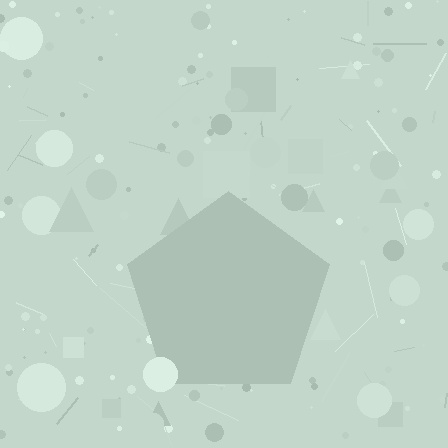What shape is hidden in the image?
A pentagon is hidden in the image.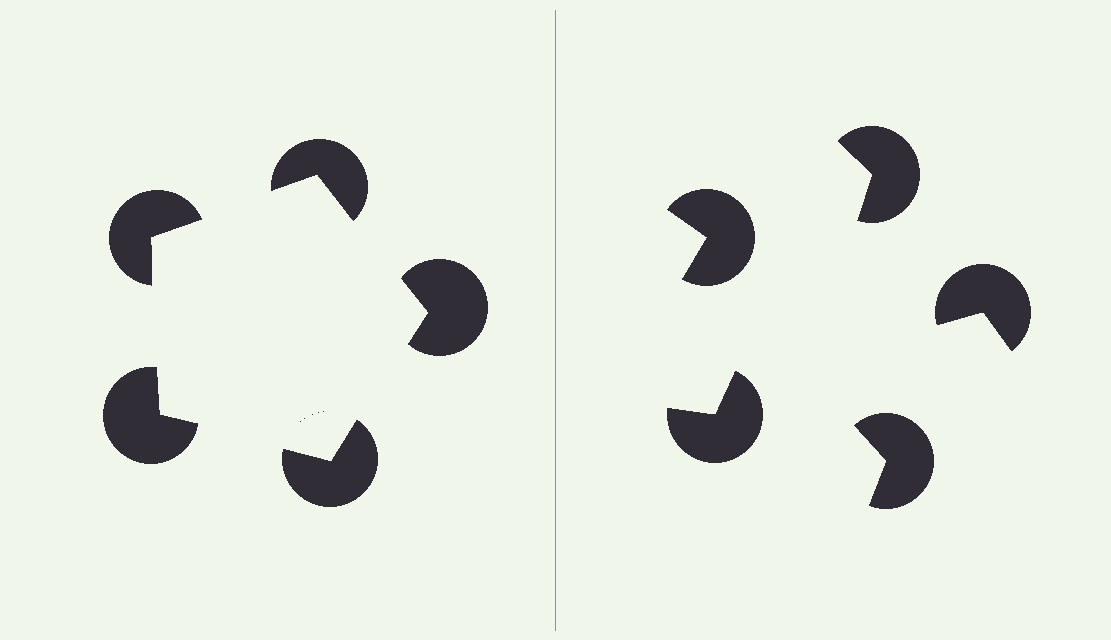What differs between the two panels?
The pac-man discs are positioned identically on both sides; only the wedge orientations differ. On the left they align to a pentagon; on the right they are misaligned.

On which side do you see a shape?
An illusory pentagon appears on the left side. On the right side the wedge cuts are rotated, so no coherent shape forms.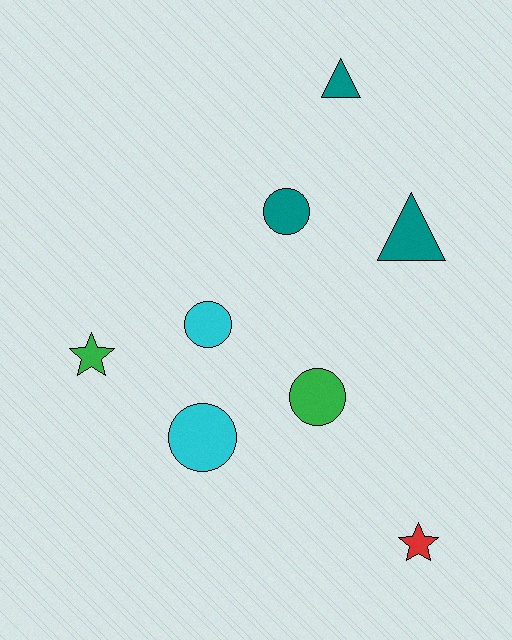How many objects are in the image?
There are 8 objects.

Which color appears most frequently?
Teal, with 3 objects.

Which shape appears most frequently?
Circle, with 4 objects.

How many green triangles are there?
There are no green triangles.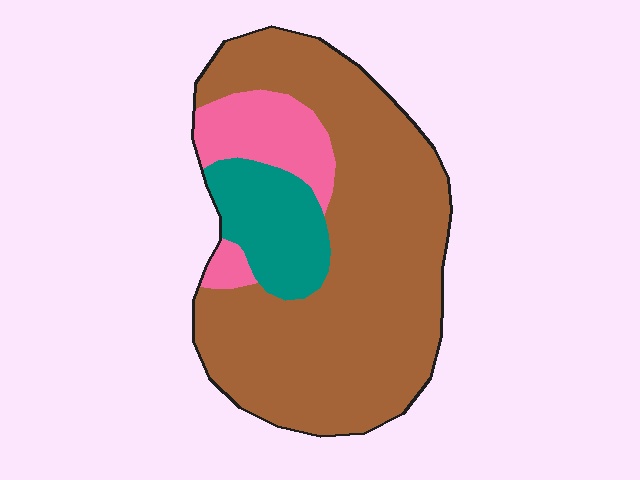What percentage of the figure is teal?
Teal covers around 15% of the figure.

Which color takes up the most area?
Brown, at roughly 70%.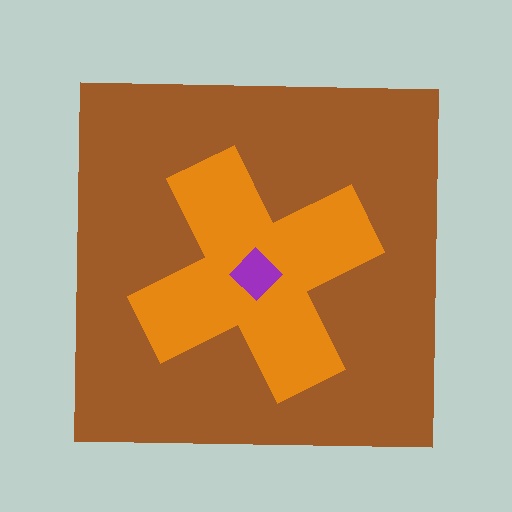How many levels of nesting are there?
3.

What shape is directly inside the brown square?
The orange cross.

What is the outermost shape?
The brown square.